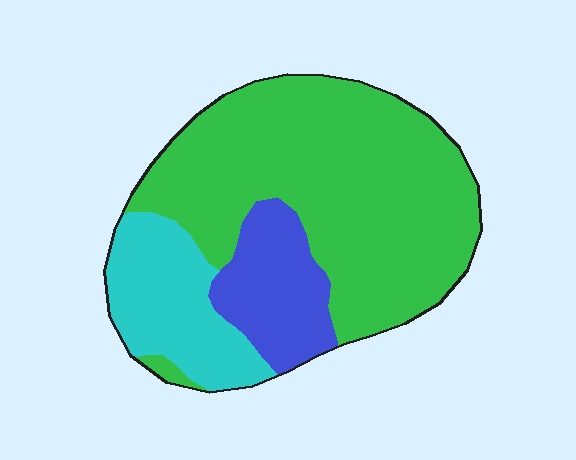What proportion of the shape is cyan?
Cyan takes up about one fifth (1/5) of the shape.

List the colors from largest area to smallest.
From largest to smallest: green, cyan, blue.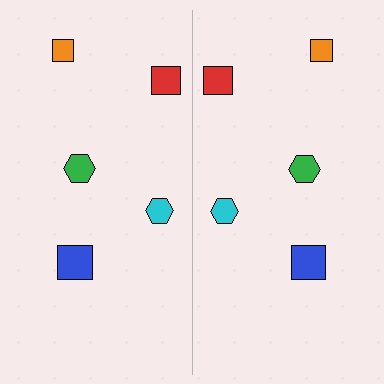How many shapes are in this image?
There are 10 shapes in this image.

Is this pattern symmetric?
Yes, this pattern has bilateral (reflection) symmetry.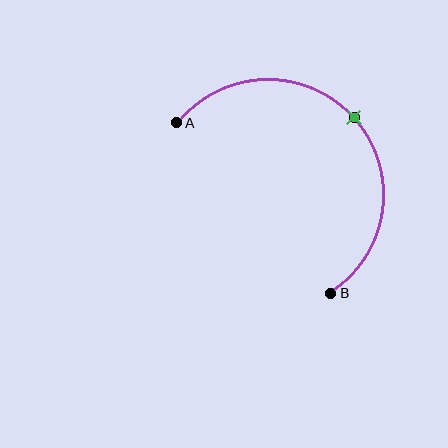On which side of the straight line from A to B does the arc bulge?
The arc bulges above and to the right of the straight line connecting A and B.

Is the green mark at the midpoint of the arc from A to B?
Yes. The green mark lies on the arc at equal arc-length from both A and B — it is the arc midpoint.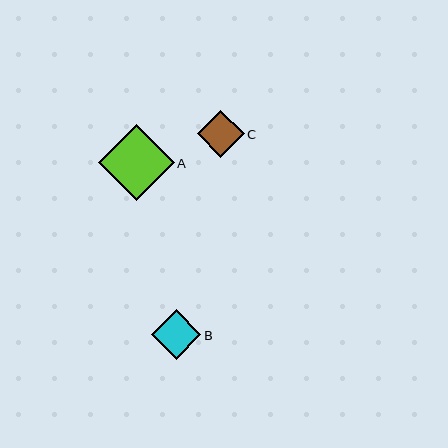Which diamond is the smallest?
Diamond C is the smallest with a size of approximately 47 pixels.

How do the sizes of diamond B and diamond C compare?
Diamond B and diamond C are approximately the same size.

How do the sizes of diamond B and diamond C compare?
Diamond B and diamond C are approximately the same size.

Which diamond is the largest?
Diamond A is the largest with a size of approximately 76 pixels.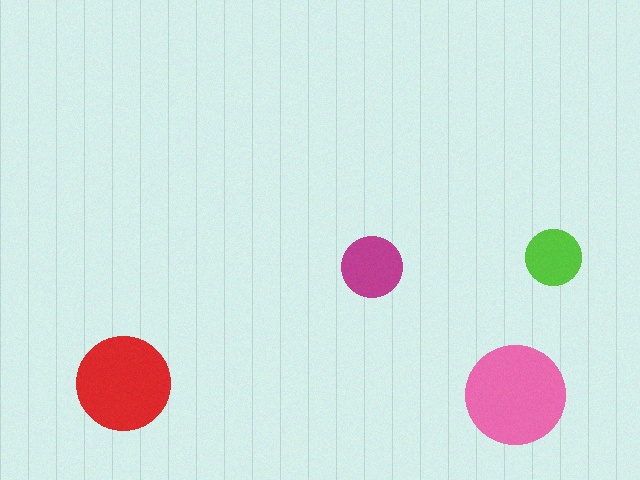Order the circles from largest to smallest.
the pink one, the red one, the magenta one, the lime one.